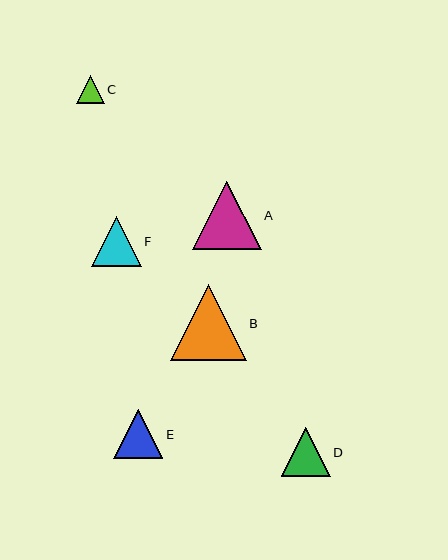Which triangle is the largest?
Triangle B is the largest with a size of approximately 76 pixels.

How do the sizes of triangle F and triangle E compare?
Triangle F and triangle E are approximately the same size.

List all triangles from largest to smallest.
From largest to smallest: B, A, F, E, D, C.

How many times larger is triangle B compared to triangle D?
Triangle B is approximately 1.6 times the size of triangle D.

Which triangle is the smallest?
Triangle C is the smallest with a size of approximately 27 pixels.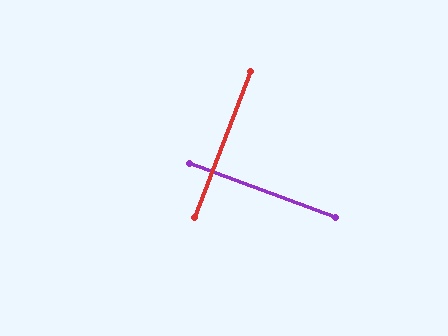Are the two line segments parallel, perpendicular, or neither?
Perpendicular — they meet at approximately 89°.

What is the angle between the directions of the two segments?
Approximately 89 degrees.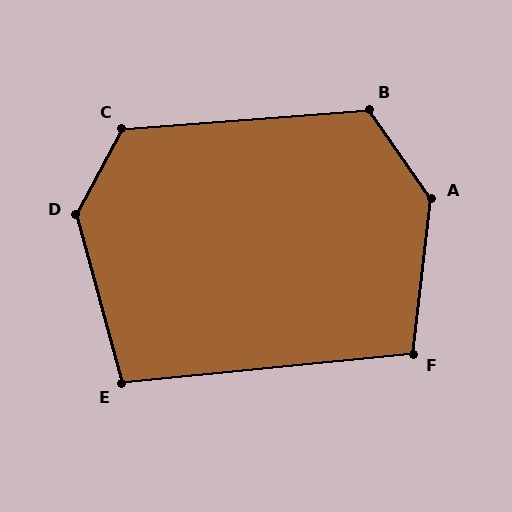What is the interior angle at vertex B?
Approximately 121 degrees (obtuse).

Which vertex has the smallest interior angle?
E, at approximately 100 degrees.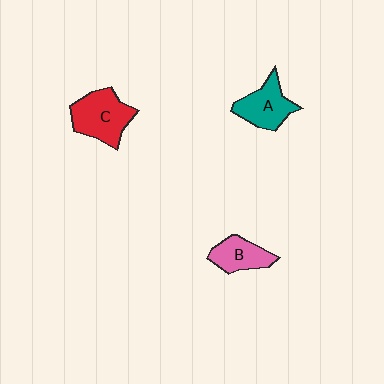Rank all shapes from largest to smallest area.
From largest to smallest: C (red), A (teal), B (pink).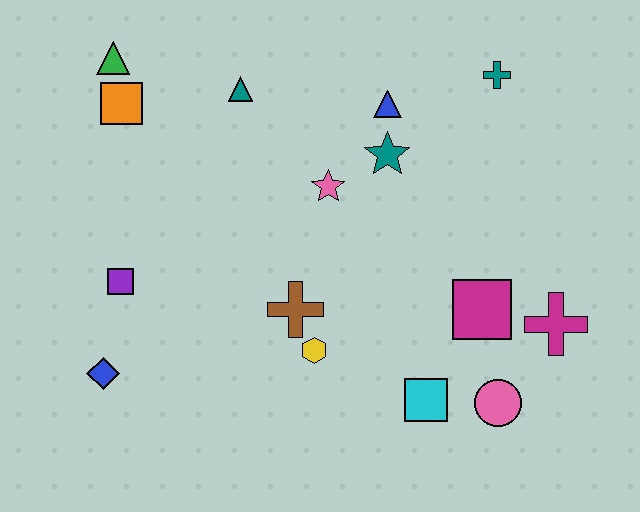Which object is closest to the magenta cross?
The magenta square is closest to the magenta cross.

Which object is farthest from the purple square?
The magenta cross is farthest from the purple square.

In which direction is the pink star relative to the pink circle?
The pink star is above the pink circle.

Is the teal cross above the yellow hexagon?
Yes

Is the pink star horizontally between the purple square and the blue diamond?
No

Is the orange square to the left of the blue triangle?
Yes